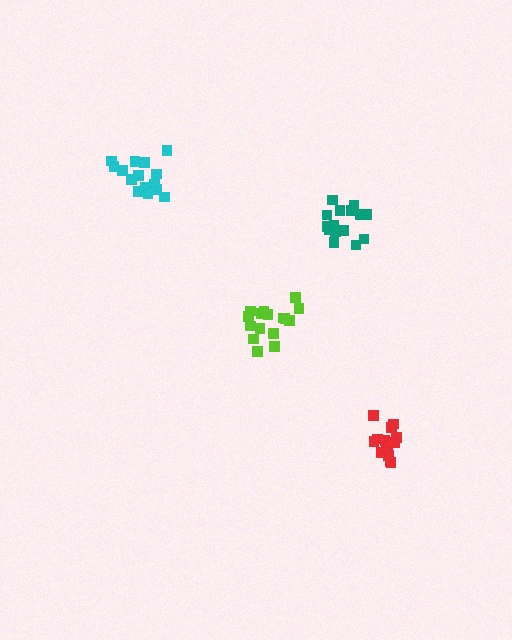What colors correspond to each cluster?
The clusters are colored: lime, red, teal, cyan.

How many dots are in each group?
Group 1: 16 dots, Group 2: 15 dots, Group 3: 16 dots, Group 4: 15 dots (62 total).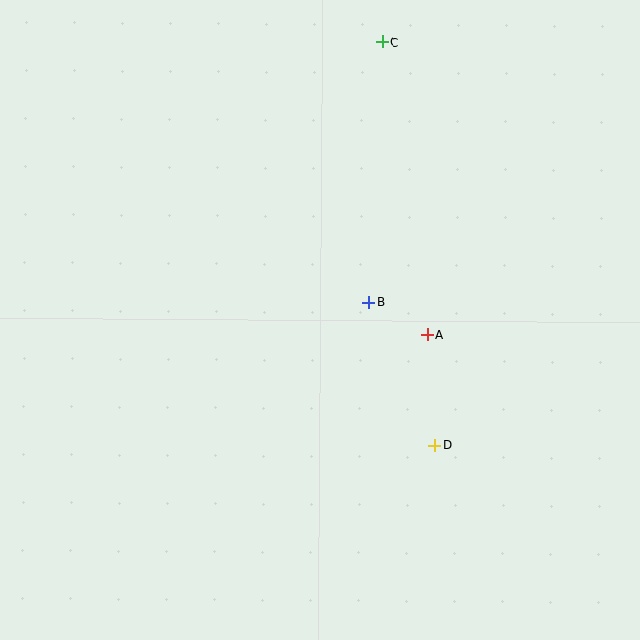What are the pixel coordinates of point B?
Point B is at (369, 303).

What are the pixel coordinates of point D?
Point D is at (435, 445).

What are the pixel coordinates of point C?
Point C is at (382, 42).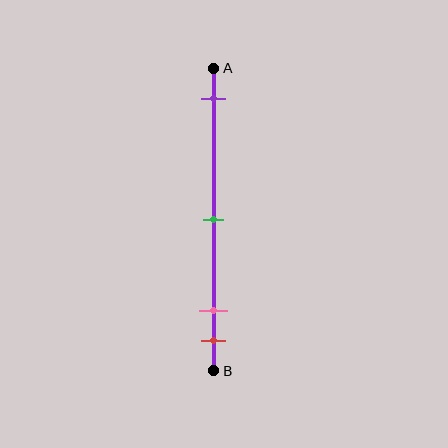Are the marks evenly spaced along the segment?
No, the marks are not evenly spaced.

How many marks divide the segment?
There are 4 marks dividing the segment.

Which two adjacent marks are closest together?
The pink and red marks are the closest adjacent pair.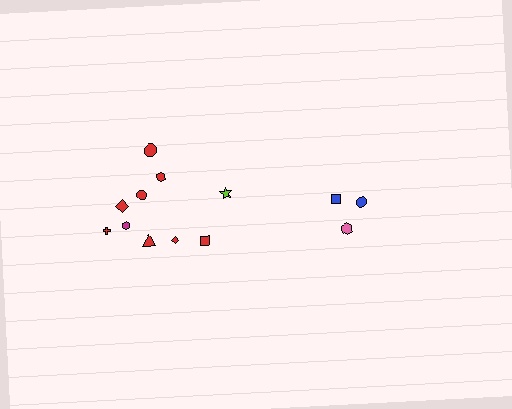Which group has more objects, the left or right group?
The left group.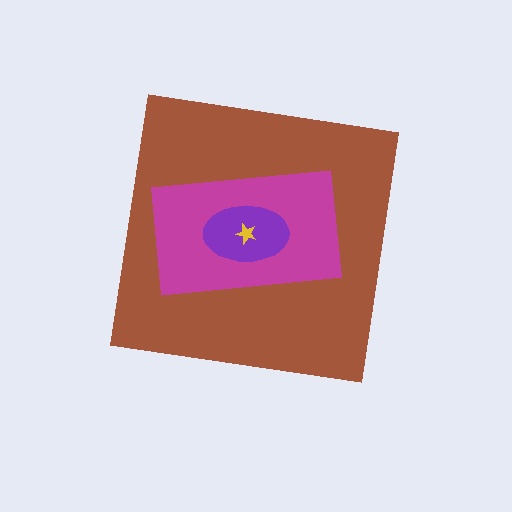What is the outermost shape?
The brown square.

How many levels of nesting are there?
4.